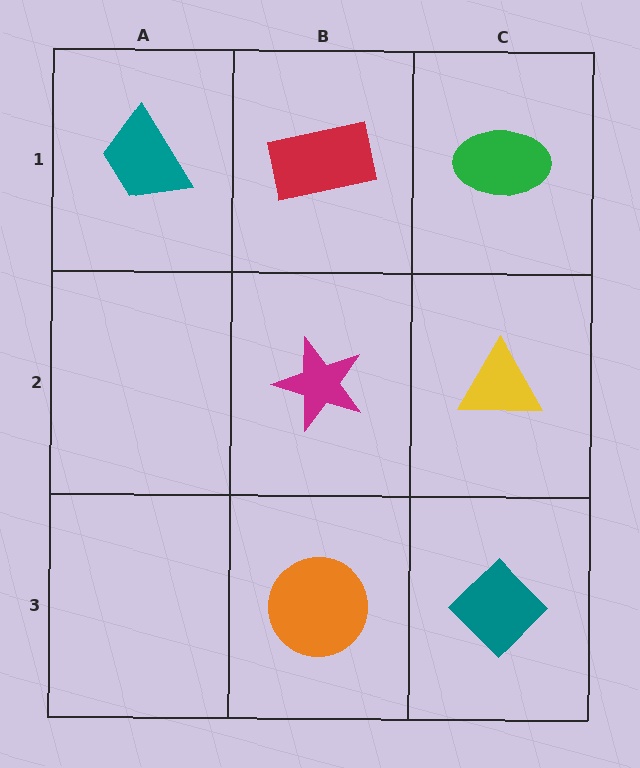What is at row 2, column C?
A yellow triangle.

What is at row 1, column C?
A green ellipse.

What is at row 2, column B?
A magenta star.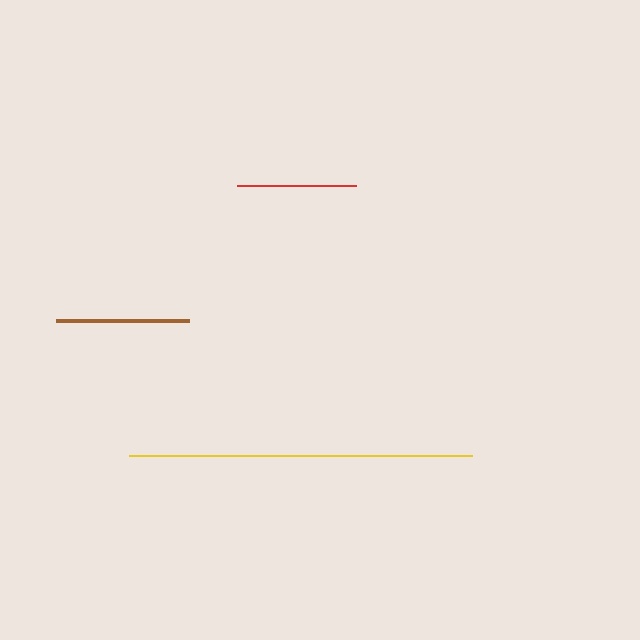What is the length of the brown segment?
The brown segment is approximately 133 pixels long.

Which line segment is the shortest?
The red line is the shortest at approximately 119 pixels.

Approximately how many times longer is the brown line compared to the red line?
The brown line is approximately 1.1 times the length of the red line.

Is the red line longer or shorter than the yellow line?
The yellow line is longer than the red line.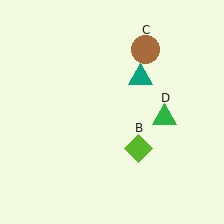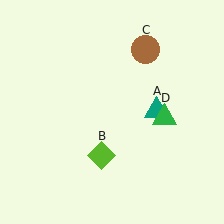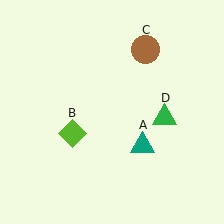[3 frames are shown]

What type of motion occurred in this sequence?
The teal triangle (object A), lime diamond (object B) rotated clockwise around the center of the scene.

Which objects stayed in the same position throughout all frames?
Brown circle (object C) and green triangle (object D) remained stationary.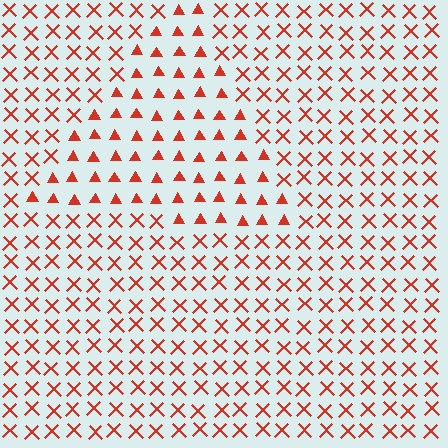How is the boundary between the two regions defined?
The boundary is defined by a change in element shape: triangles inside vs. X marks outside. All elements share the same color and spacing.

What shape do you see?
I see a triangle.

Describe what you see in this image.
The image is filled with small red elements arranged in a uniform grid. A triangle-shaped region contains triangles, while the surrounding area contains X marks. The boundary is defined purely by the change in element shape.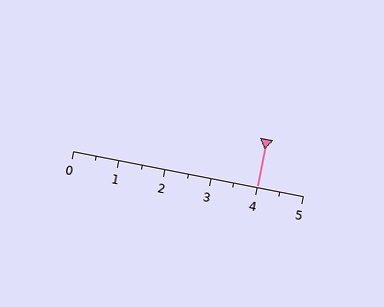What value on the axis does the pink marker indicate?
The marker indicates approximately 4.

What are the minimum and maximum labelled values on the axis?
The axis runs from 0 to 5.